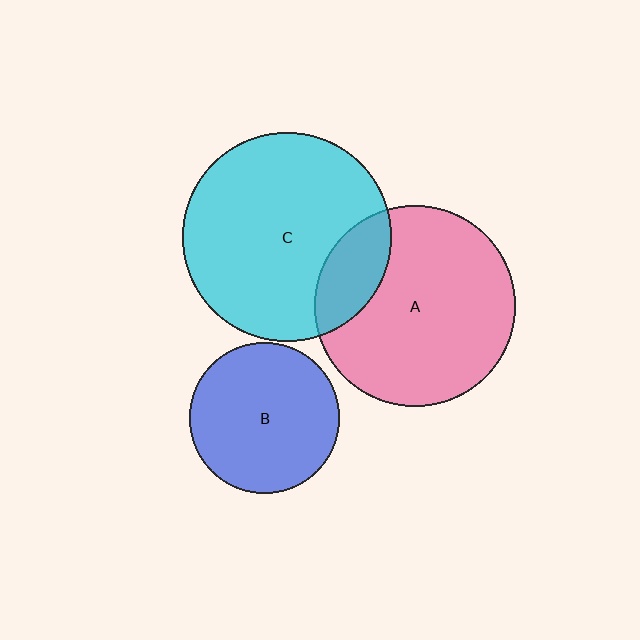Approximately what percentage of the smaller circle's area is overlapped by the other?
Approximately 20%.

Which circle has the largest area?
Circle C (cyan).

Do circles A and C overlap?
Yes.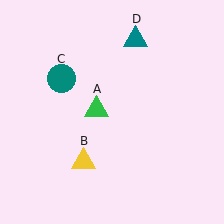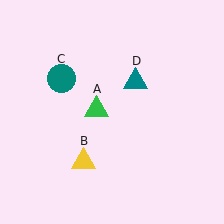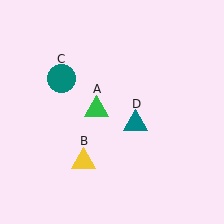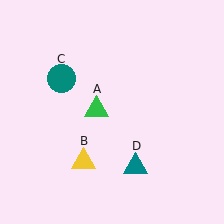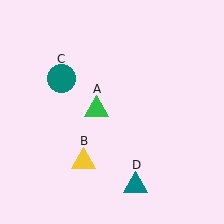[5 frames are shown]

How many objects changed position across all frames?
1 object changed position: teal triangle (object D).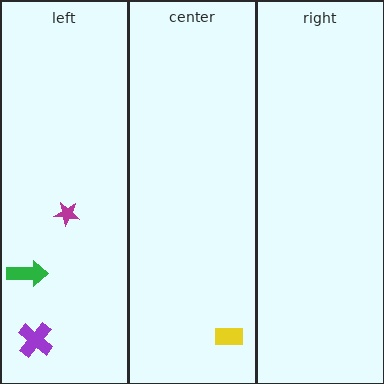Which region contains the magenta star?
The left region.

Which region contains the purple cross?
The left region.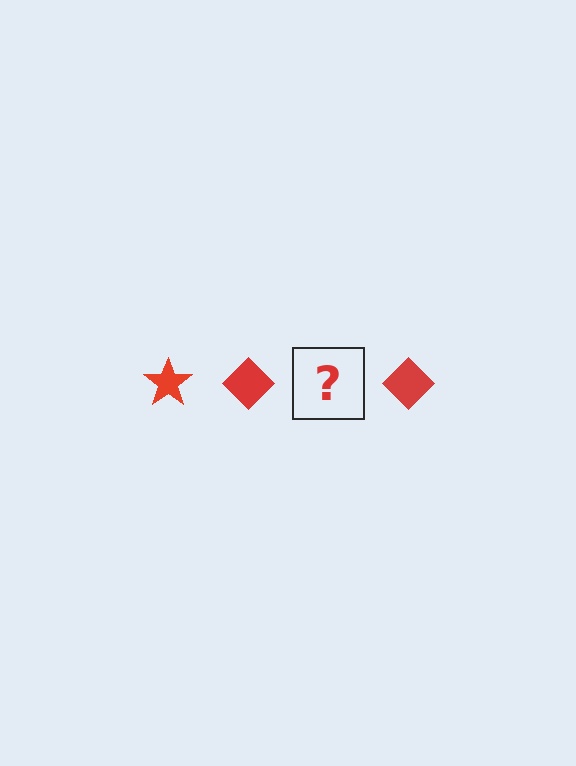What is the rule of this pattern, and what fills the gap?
The rule is that the pattern cycles through star, diamond shapes in red. The gap should be filled with a red star.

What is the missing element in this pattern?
The missing element is a red star.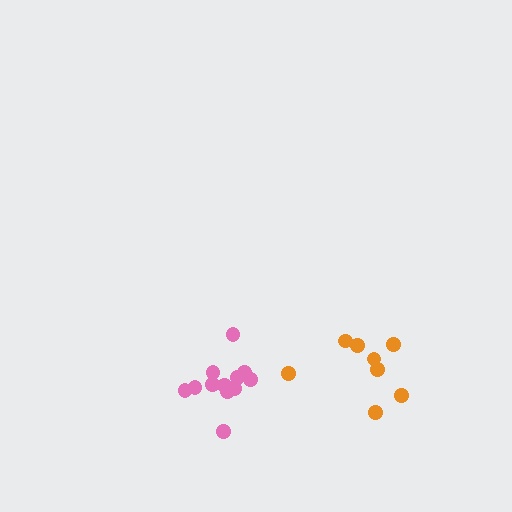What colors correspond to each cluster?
The clusters are colored: orange, pink.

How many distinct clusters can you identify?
There are 2 distinct clusters.